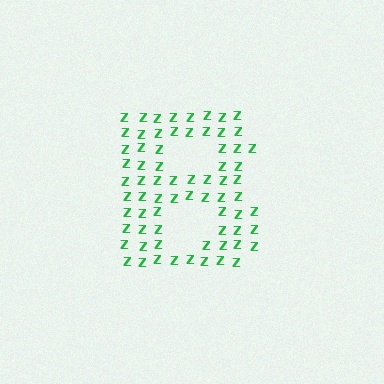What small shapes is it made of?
It is made of small letter Z's.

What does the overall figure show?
The overall figure shows the letter B.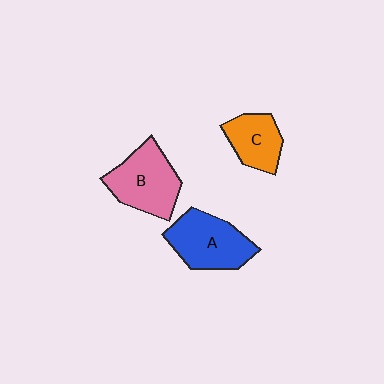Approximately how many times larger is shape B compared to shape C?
Approximately 1.5 times.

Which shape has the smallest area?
Shape C (orange).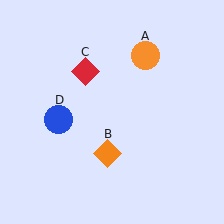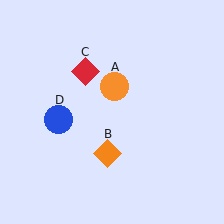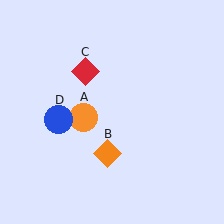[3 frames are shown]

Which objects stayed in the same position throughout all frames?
Orange diamond (object B) and red diamond (object C) and blue circle (object D) remained stationary.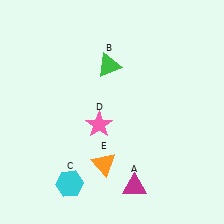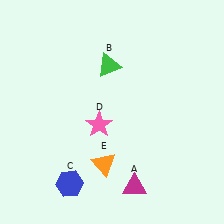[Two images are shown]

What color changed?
The hexagon (C) changed from cyan in Image 1 to blue in Image 2.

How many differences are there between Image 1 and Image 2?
There is 1 difference between the two images.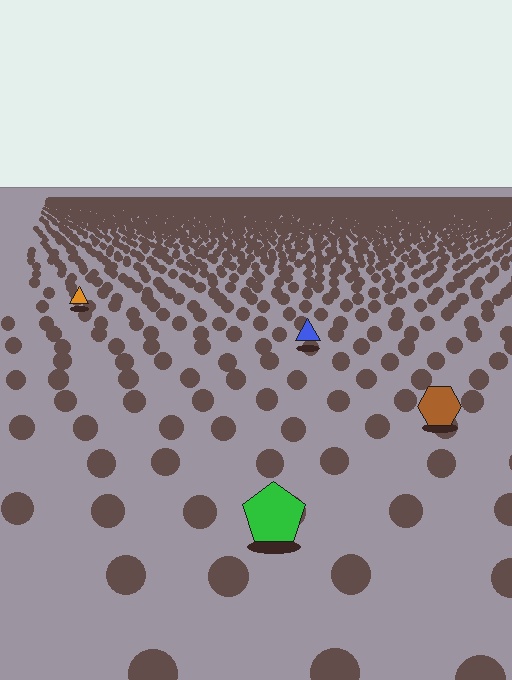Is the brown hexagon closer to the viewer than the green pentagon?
No. The green pentagon is closer — you can tell from the texture gradient: the ground texture is coarser near it.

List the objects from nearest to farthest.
From nearest to farthest: the green pentagon, the brown hexagon, the blue triangle, the orange triangle.